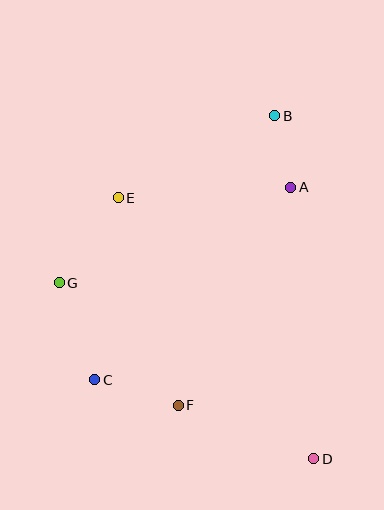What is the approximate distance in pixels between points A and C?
The distance between A and C is approximately 275 pixels.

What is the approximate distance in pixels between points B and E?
The distance between B and E is approximately 177 pixels.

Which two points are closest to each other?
Points A and B are closest to each other.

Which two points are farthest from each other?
Points B and D are farthest from each other.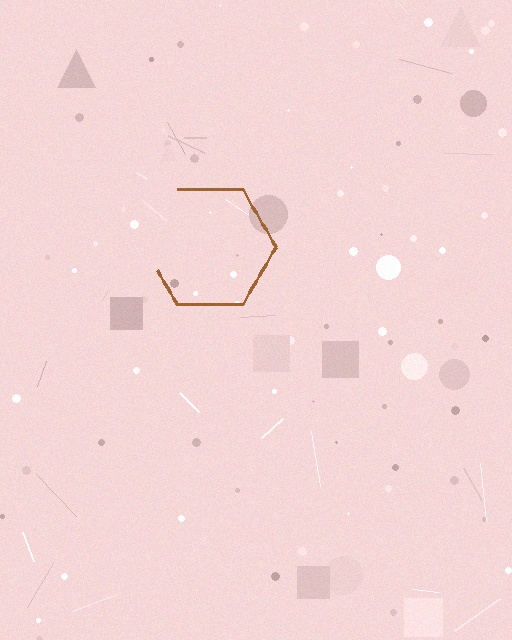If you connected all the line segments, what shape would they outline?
They would outline a hexagon.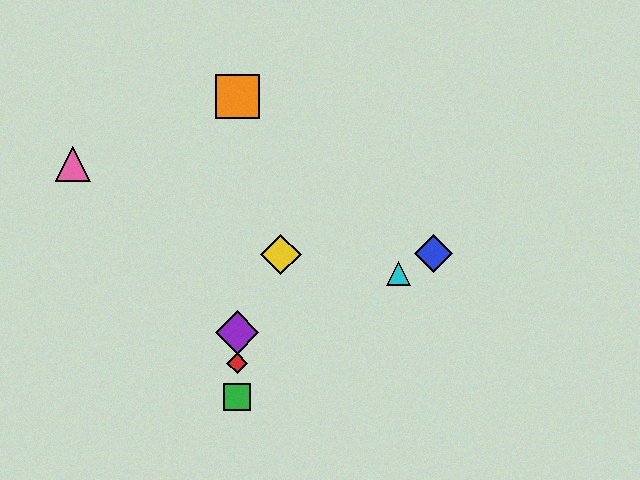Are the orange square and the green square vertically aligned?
Yes, both are at x≈237.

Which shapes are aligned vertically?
The red diamond, the green square, the purple diamond, the orange square are aligned vertically.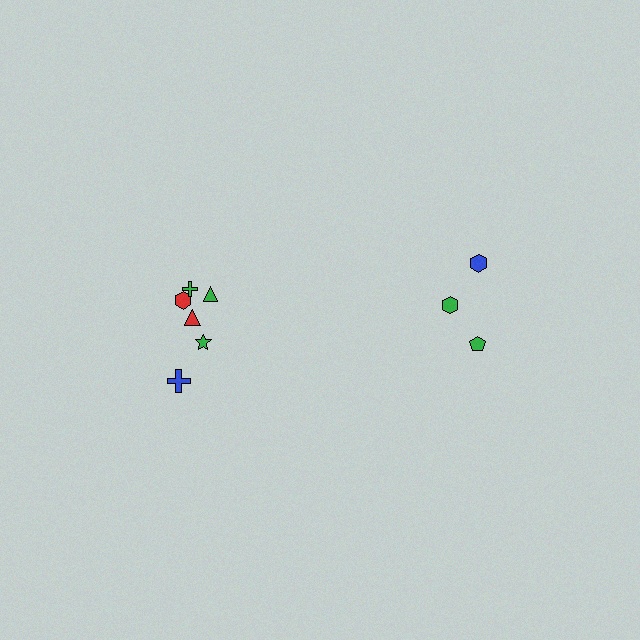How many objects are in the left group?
There are 6 objects.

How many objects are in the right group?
There are 3 objects.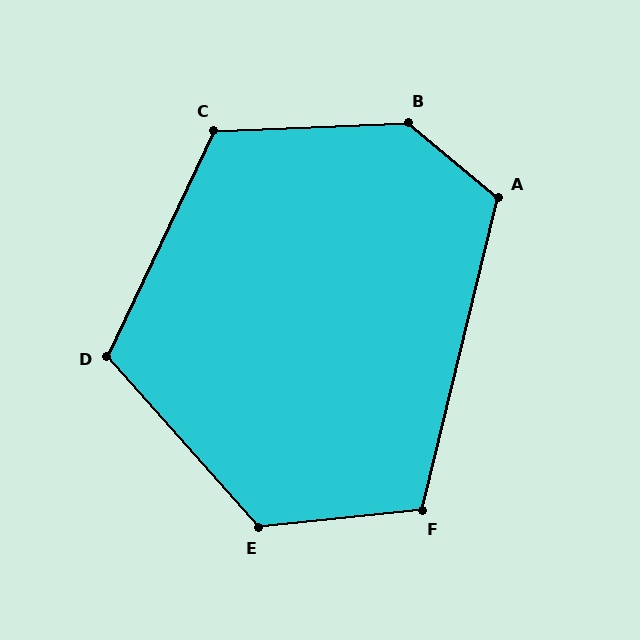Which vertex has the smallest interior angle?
F, at approximately 109 degrees.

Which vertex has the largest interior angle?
B, at approximately 138 degrees.